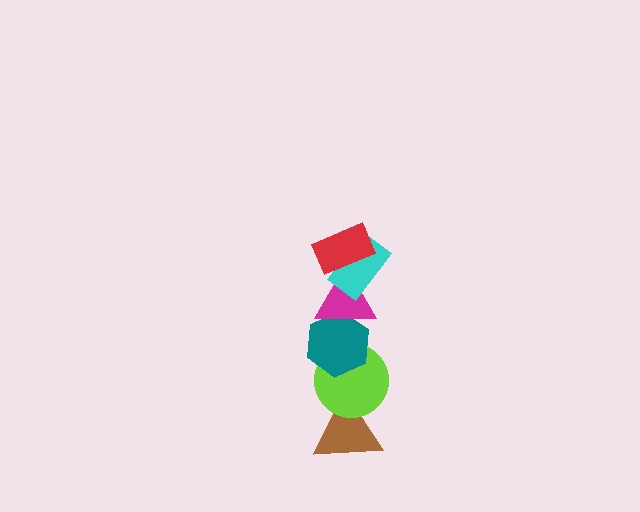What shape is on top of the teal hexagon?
The magenta triangle is on top of the teal hexagon.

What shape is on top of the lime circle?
The teal hexagon is on top of the lime circle.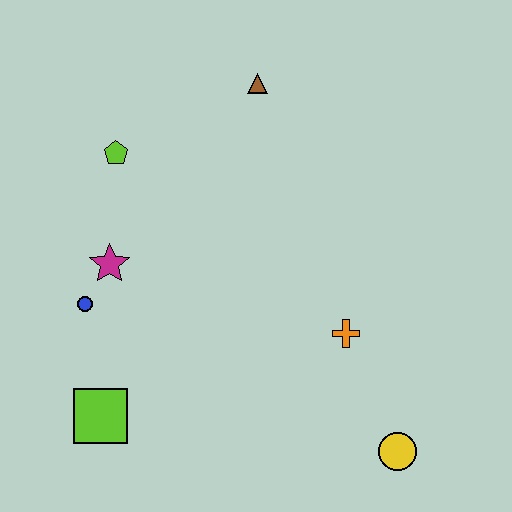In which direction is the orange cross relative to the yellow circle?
The orange cross is above the yellow circle.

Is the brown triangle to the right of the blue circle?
Yes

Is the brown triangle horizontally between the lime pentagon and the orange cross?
Yes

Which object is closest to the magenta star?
The blue circle is closest to the magenta star.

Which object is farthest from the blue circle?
The yellow circle is farthest from the blue circle.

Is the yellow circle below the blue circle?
Yes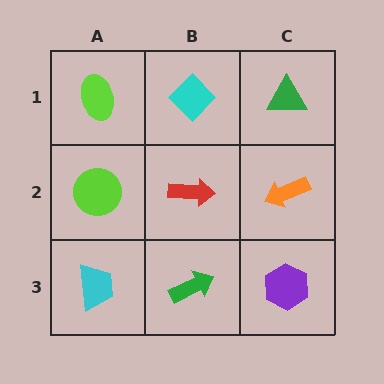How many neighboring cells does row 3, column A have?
2.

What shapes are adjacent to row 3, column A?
A lime circle (row 2, column A), a green arrow (row 3, column B).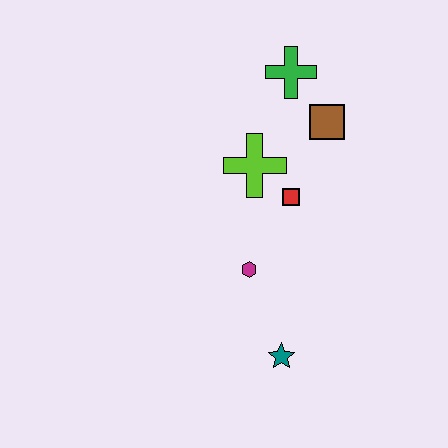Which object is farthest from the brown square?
The teal star is farthest from the brown square.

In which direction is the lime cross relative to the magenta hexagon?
The lime cross is above the magenta hexagon.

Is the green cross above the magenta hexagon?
Yes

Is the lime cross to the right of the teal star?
No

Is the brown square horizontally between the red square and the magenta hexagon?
No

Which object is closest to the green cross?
The brown square is closest to the green cross.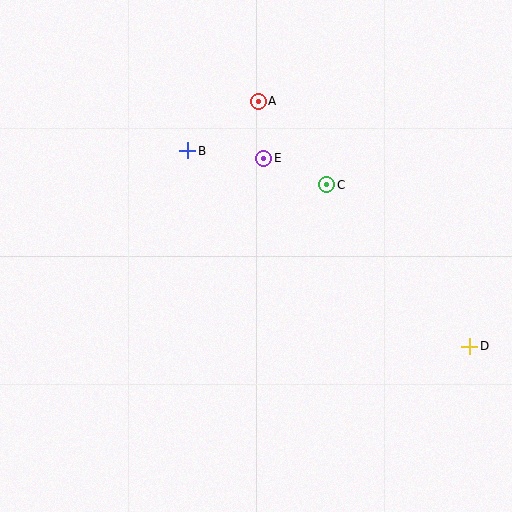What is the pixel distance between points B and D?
The distance between B and D is 343 pixels.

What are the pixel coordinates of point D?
Point D is at (470, 346).